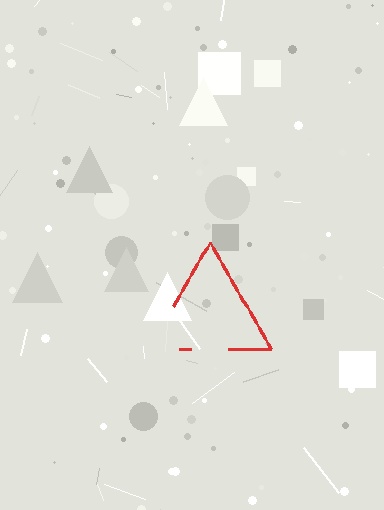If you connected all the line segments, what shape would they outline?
They would outline a triangle.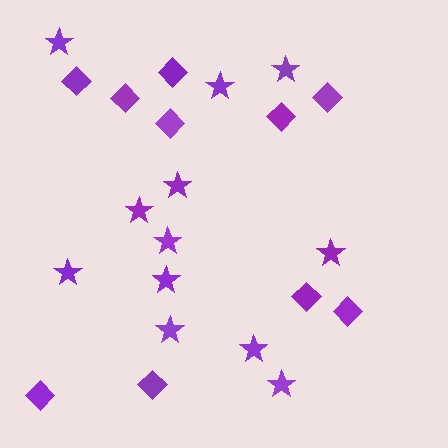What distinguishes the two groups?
There are 2 groups: one group of stars (12) and one group of diamonds (10).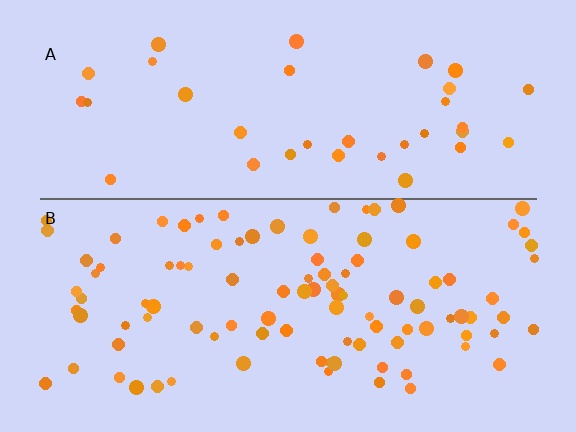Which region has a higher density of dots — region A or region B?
B (the bottom).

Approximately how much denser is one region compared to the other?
Approximately 2.7× — region B over region A.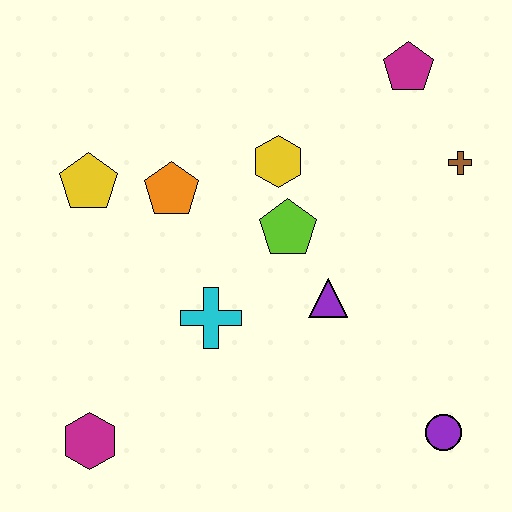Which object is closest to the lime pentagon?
The yellow hexagon is closest to the lime pentagon.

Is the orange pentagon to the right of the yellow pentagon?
Yes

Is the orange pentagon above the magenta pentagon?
No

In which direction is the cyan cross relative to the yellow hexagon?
The cyan cross is below the yellow hexagon.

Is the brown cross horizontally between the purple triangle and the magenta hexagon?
No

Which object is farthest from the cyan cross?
The magenta pentagon is farthest from the cyan cross.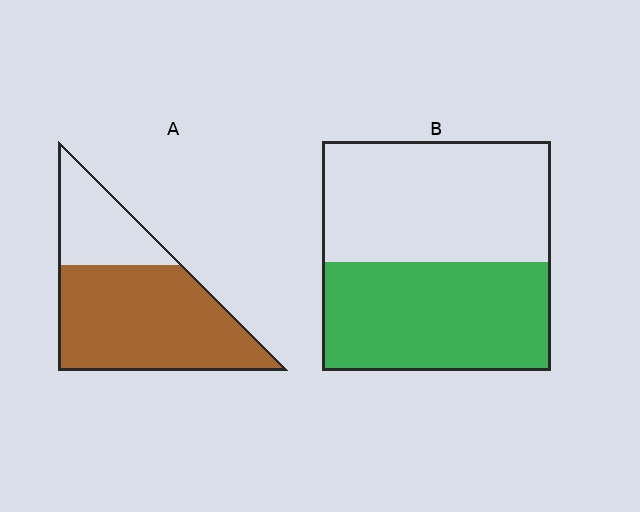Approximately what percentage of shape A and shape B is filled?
A is approximately 70% and B is approximately 45%.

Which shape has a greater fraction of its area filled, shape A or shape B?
Shape A.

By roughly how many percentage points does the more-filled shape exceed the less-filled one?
By roughly 25 percentage points (A over B).